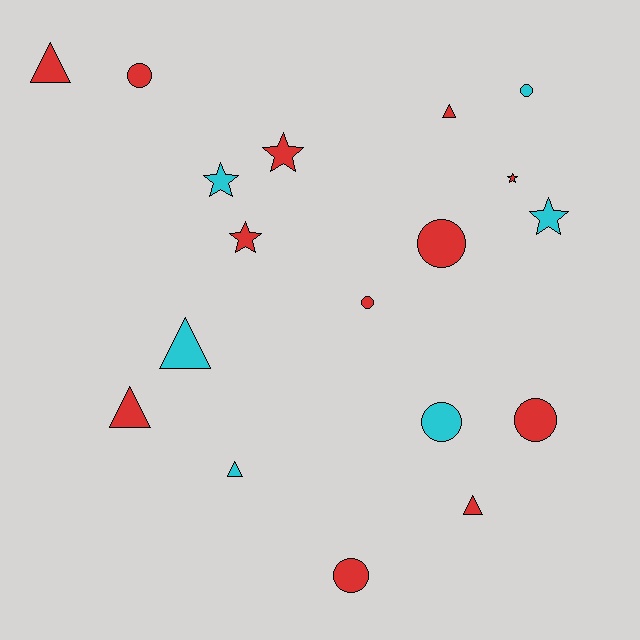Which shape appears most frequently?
Circle, with 7 objects.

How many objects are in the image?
There are 18 objects.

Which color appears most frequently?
Red, with 12 objects.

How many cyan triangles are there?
There are 2 cyan triangles.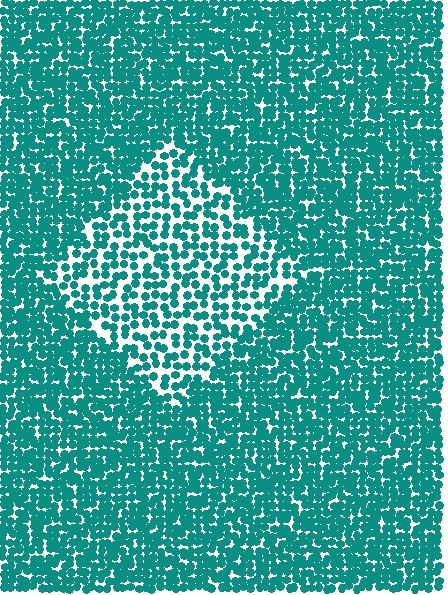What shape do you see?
I see a diamond.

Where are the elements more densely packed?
The elements are more densely packed outside the diamond boundary.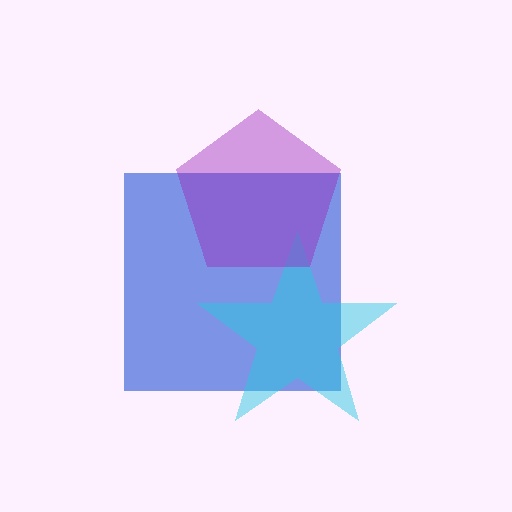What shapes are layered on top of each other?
The layered shapes are: a blue square, a cyan star, a purple pentagon.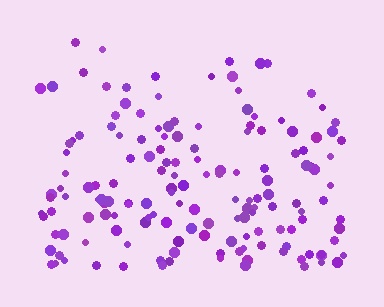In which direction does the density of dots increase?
From top to bottom, with the bottom side densest.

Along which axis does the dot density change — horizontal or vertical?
Vertical.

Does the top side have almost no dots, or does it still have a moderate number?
Still a moderate number, just noticeably fewer than the bottom.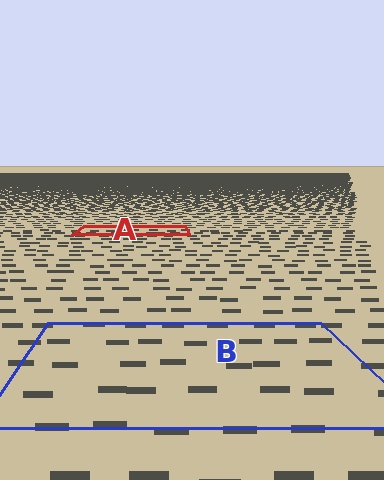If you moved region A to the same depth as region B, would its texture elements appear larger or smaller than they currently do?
They would appear larger. At a closer depth, the same texture elements are projected at a bigger on-screen size.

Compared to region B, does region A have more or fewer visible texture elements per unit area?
Region A has more texture elements per unit area — they are packed more densely because it is farther away.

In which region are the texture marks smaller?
The texture marks are smaller in region A, because it is farther away.